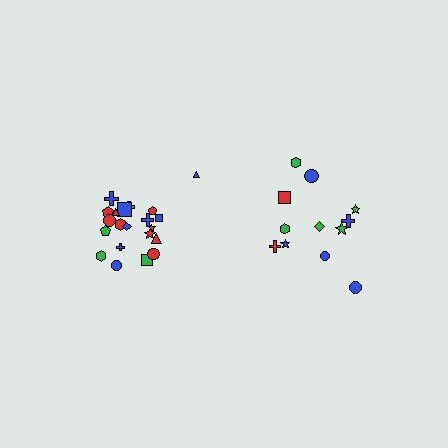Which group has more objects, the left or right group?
The left group.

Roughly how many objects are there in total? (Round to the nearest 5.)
Roughly 35 objects in total.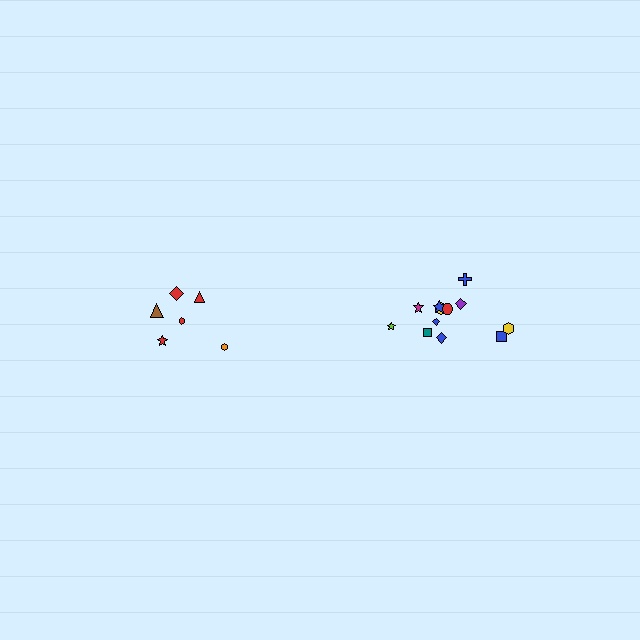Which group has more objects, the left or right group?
The right group.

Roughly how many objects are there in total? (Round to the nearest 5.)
Roughly 20 objects in total.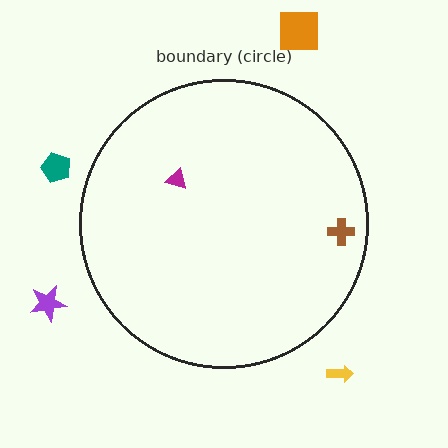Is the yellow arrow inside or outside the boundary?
Outside.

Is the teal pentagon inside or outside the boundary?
Outside.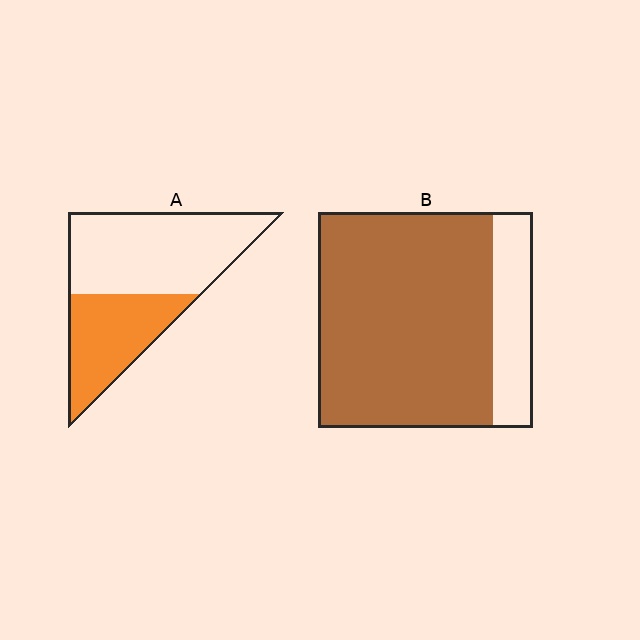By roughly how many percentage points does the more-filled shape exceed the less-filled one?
By roughly 45 percentage points (B over A).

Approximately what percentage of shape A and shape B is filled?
A is approximately 40% and B is approximately 80%.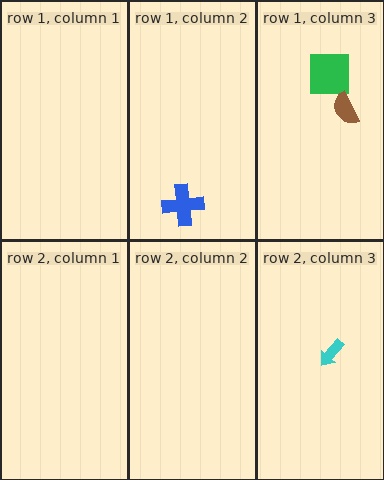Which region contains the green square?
The row 1, column 3 region.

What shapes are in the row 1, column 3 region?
The green square, the brown semicircle.